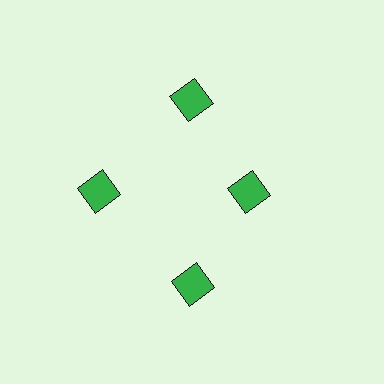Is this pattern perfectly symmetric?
No. The 4 green diamonds are arranged in a ring, but one element near the 3 o'clock position is pulled inward toward the center, breaking the 4-fold rotational symmetry.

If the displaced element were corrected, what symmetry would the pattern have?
It would have 4-fold rotational symmetry — the pattern would map onto itself every 90 degrees.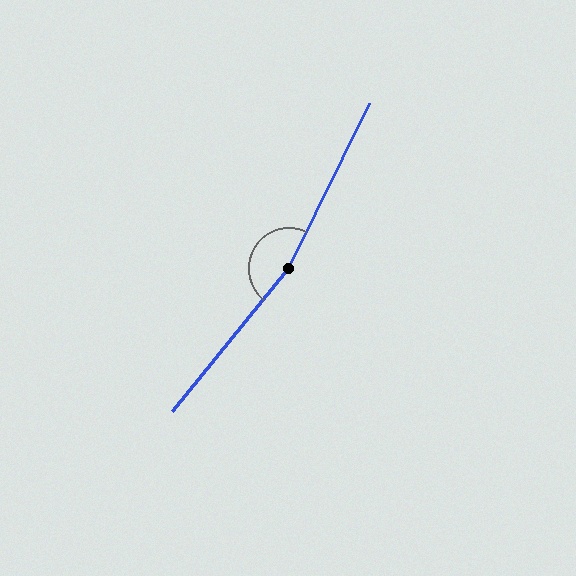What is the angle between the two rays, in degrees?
Approximately 167 degrees.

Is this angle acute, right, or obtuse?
It is obtuse.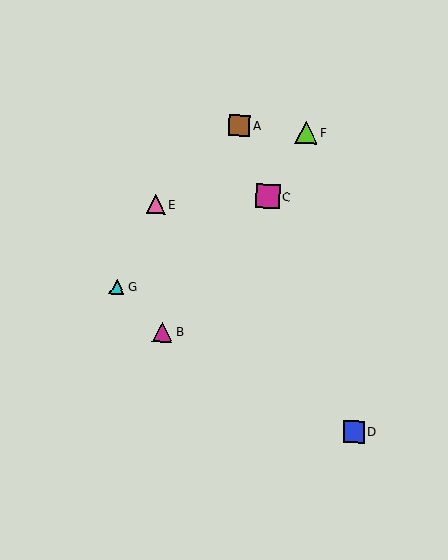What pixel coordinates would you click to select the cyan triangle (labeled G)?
Click at (117, 286) to select the cyan triangle G.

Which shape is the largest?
The magenta square (labeled C) is the largest.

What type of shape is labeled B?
Shape B is a magenta triangle.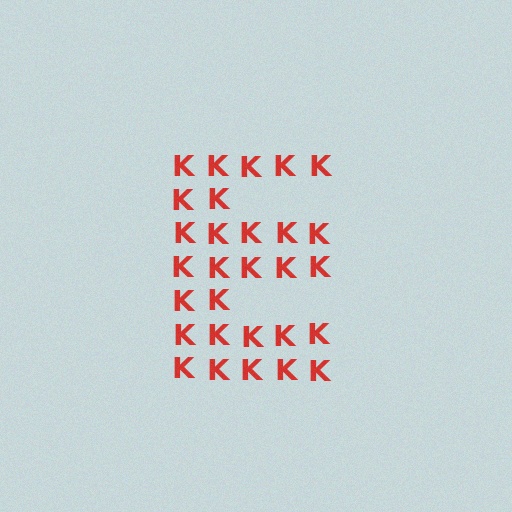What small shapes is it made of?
It is made of small letter K's.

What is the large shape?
The large shape is the letter E.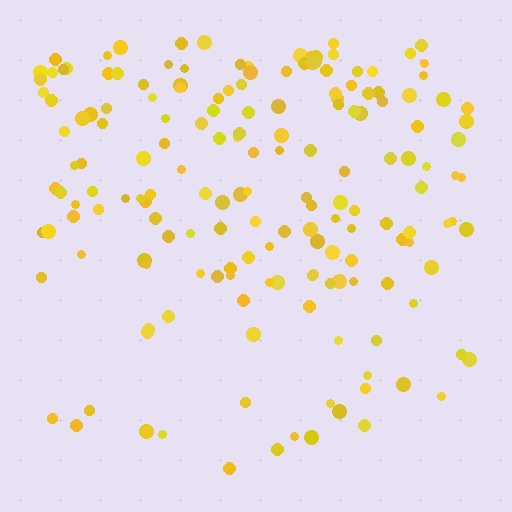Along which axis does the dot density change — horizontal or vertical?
Vertical.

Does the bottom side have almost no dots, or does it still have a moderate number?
Still a moderate number, just noticeably fewer than the top.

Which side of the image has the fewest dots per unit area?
The bottom.